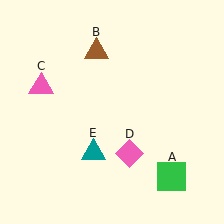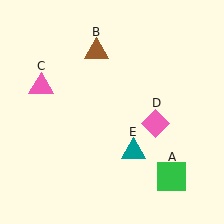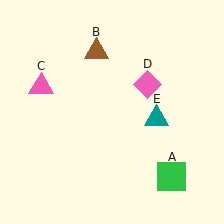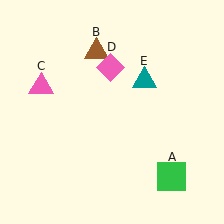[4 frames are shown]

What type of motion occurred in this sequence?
The pink diamond (object D), teal triangle (object E) rotated counterclockwise around the center of the scene.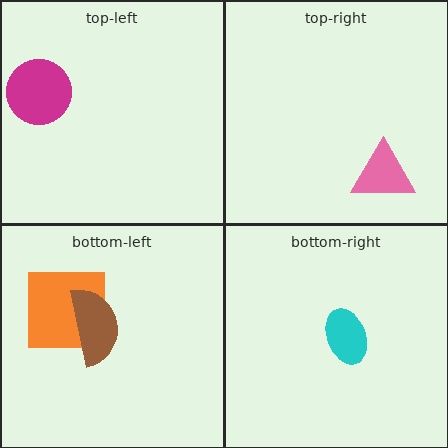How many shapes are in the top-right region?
1.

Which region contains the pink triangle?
The top-right region.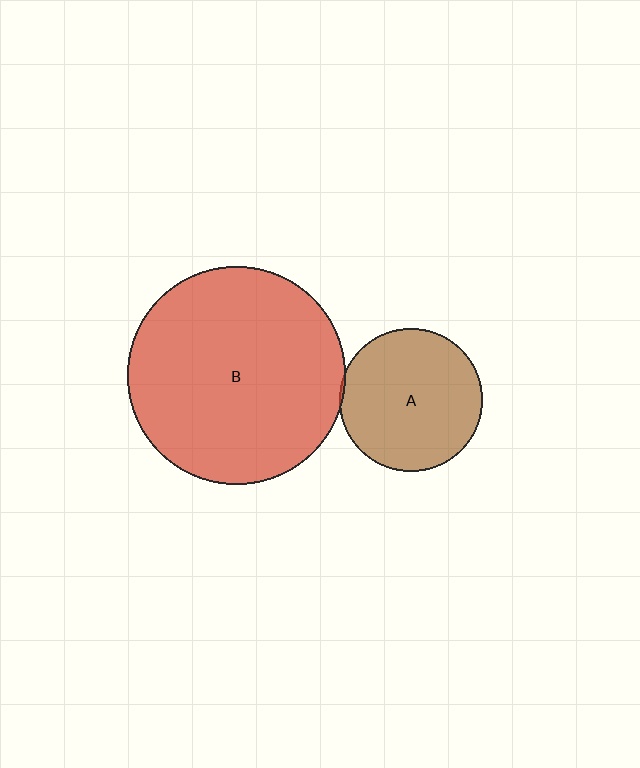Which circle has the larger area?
Circle B (red).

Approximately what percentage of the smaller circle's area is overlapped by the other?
Approximately 5%.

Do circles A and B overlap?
Yes.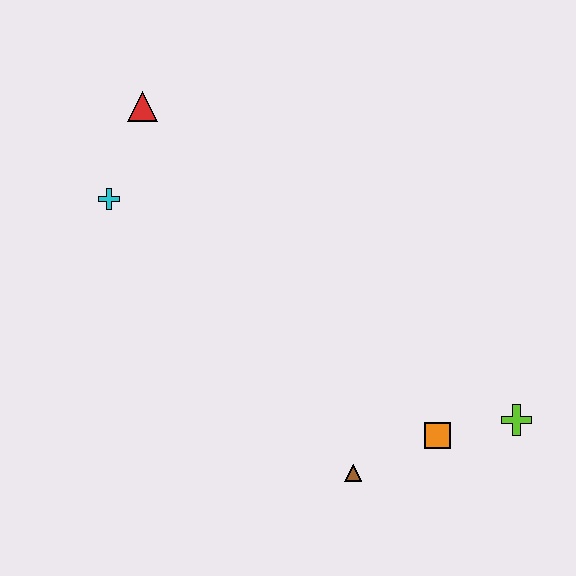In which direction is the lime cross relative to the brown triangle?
The lime cross is to the right of the brown triangle.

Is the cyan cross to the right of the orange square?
No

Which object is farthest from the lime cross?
The red triangle is farthest from the lime cross.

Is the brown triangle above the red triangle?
No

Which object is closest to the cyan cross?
The red triangle is closest to the cyan cross.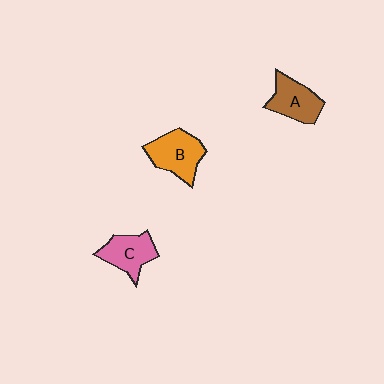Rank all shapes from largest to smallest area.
From largest to smallest: B (orange), A (brown), C (pink).